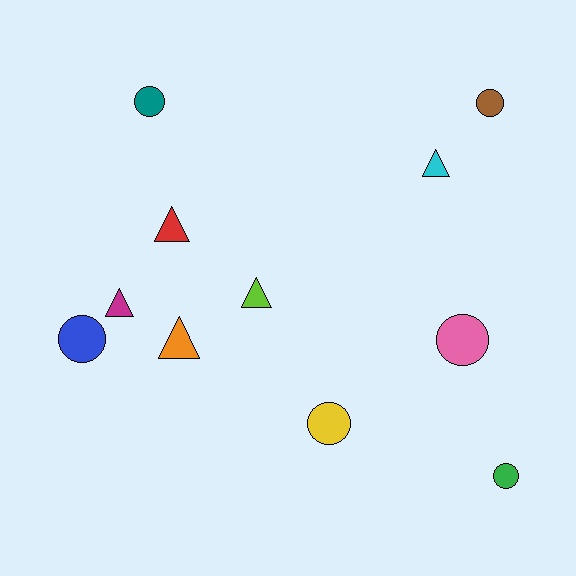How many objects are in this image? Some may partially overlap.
There are 11 objects.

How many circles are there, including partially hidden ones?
There are 6 circles.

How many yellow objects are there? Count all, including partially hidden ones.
There is 1 yellow object.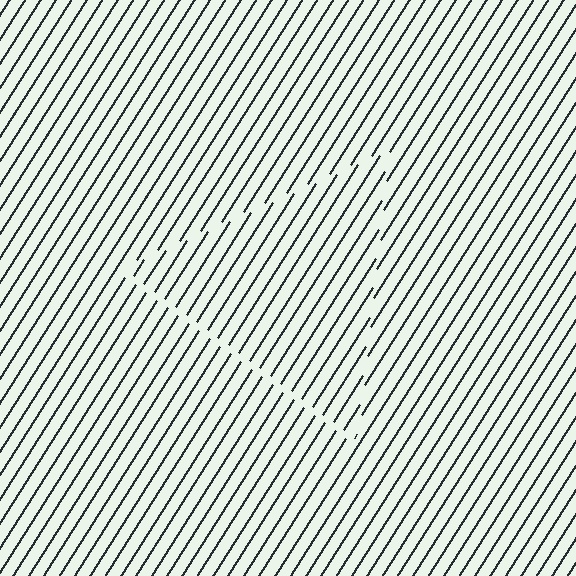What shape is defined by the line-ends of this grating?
An illusory triangle. The interior of the shape contains the same grating, shifted by half a period — the contour is defined by the phase discontinuity where line-ends from the inner and outer gratings abut.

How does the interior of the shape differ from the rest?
The interior of the shape contains the same grating, shifted by half a period — the contour is defined by the phase discontinuity where line-ends from the inner and outer gratings abut.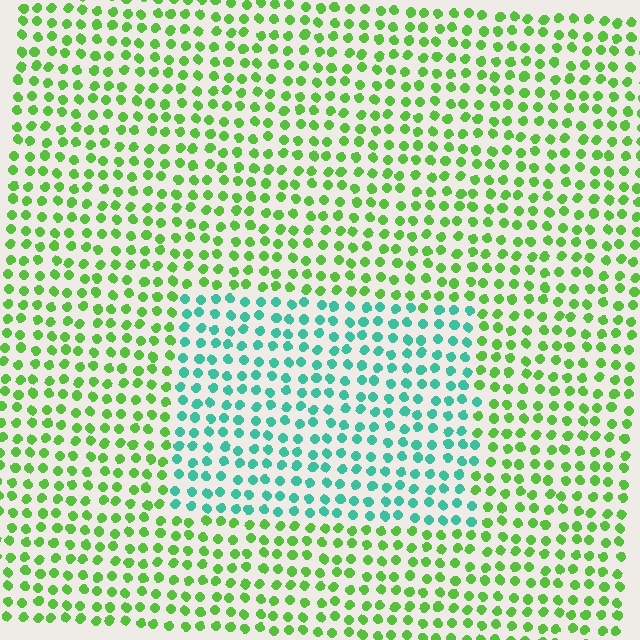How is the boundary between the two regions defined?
The boundary is defined purely by a slight shift in hue (about 57 degrees). Spacing, size, and orientation are identical on both sides.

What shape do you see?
I see a rectangle.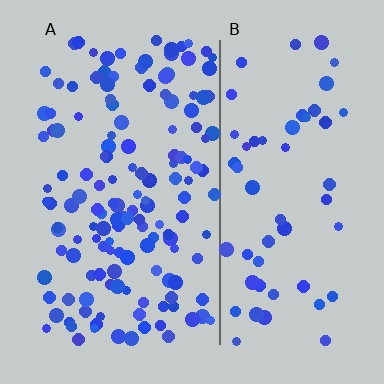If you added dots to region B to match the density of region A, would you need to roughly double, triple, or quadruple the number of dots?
Approximately double.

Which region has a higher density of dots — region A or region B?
A (the left).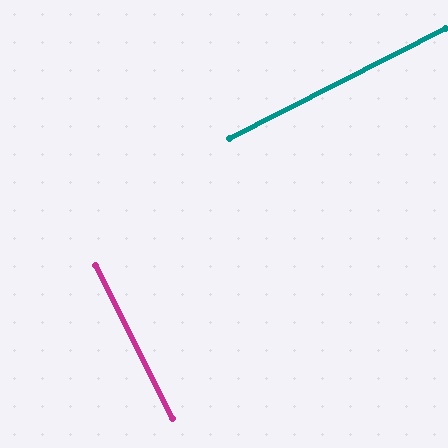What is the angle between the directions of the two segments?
Approximately 90 degrees.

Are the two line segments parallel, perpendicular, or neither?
Perpendicular — they meet at approximately 90°.